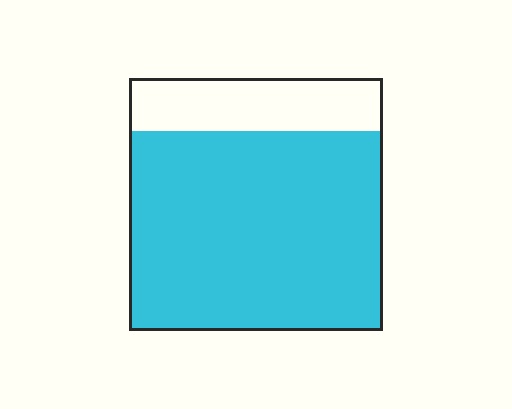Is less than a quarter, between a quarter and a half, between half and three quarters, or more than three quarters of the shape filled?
More than three quarters.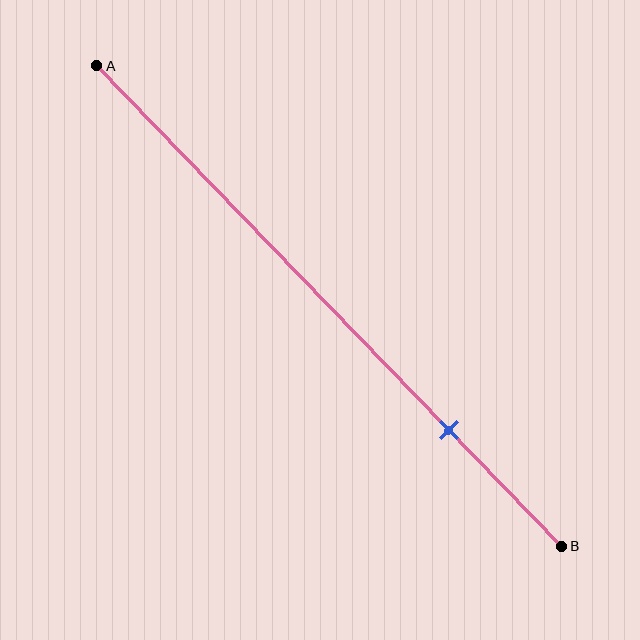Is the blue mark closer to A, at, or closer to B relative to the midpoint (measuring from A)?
The blue mark is closer to point B than the midpoint of segment AB.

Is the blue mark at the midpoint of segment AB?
No, the mark is at about 75% from A, not at the 50% midpoint.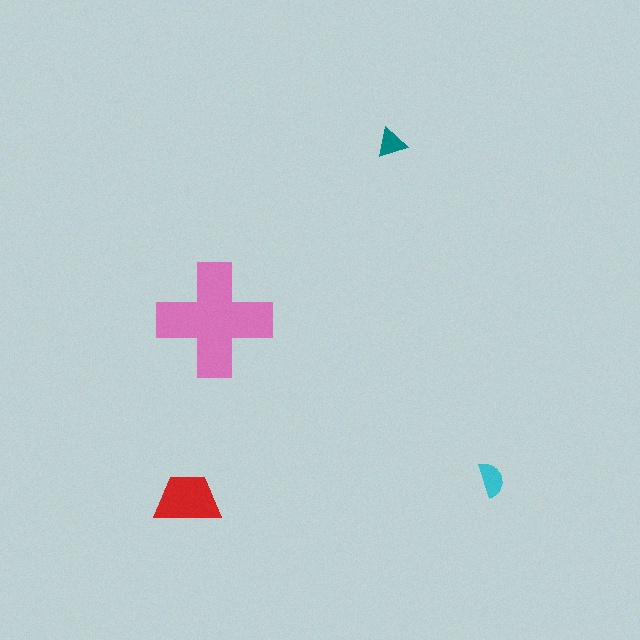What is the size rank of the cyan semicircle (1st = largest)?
3rd.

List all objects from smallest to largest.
The teal triangle, the cyan semicircle, the red trapezoid, the pink cross.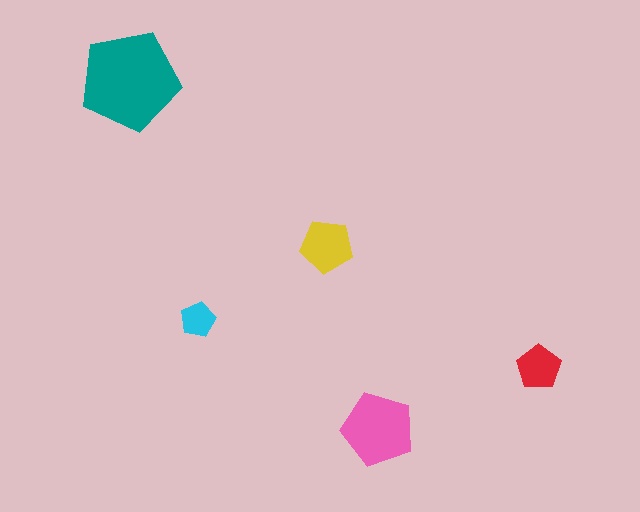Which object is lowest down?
The pink pentagon is bottommost.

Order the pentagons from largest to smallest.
the teal one, the pink one, the yellow one, the red one, the cyan one.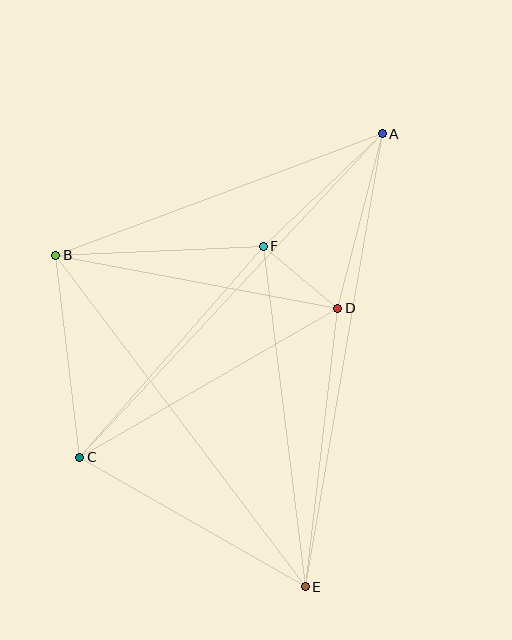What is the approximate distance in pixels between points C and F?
The distance between C and F is approximately 280 pixels.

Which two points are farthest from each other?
Points A and E are farthest from each other.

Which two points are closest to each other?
Points D and F are closest to each other.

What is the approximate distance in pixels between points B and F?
The distance between B and F is approximately 208 pixels.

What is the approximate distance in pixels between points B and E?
The distance between B and E is approximately 415 pixels.